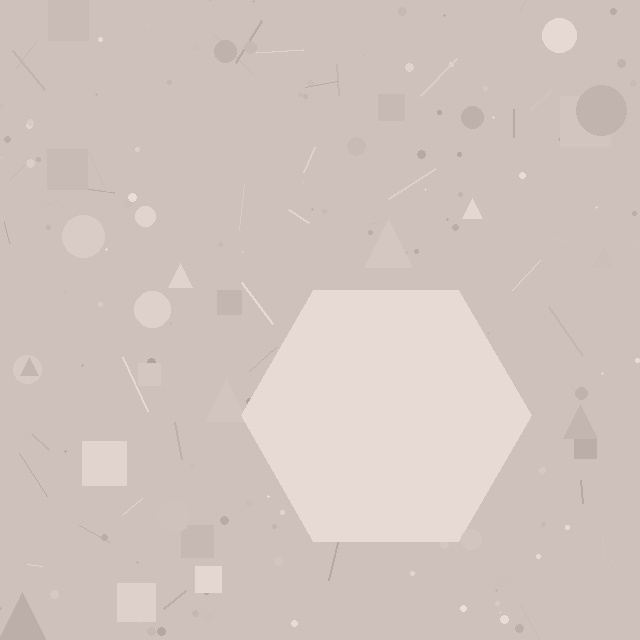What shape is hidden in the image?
A hexagon is hidden in the image.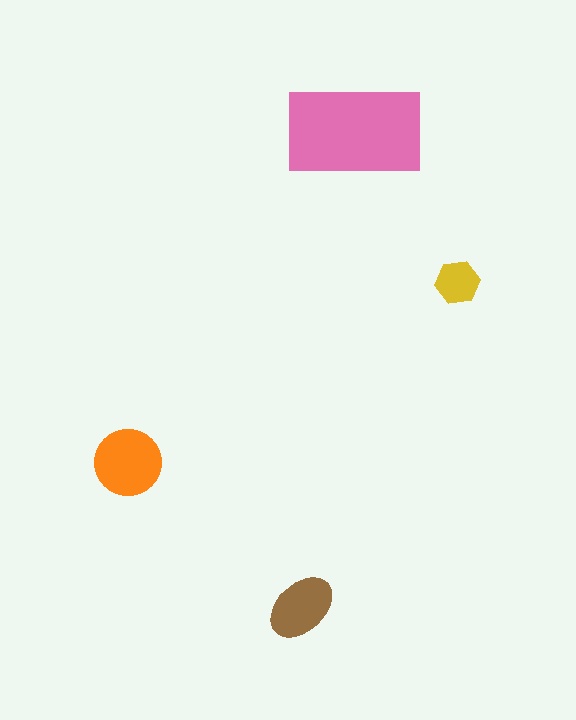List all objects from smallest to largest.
The yellow hexagon, the brown ellipse, the orange circle, the pink rectangle.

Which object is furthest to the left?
The orange circle is leftmost.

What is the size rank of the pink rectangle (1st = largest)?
1st.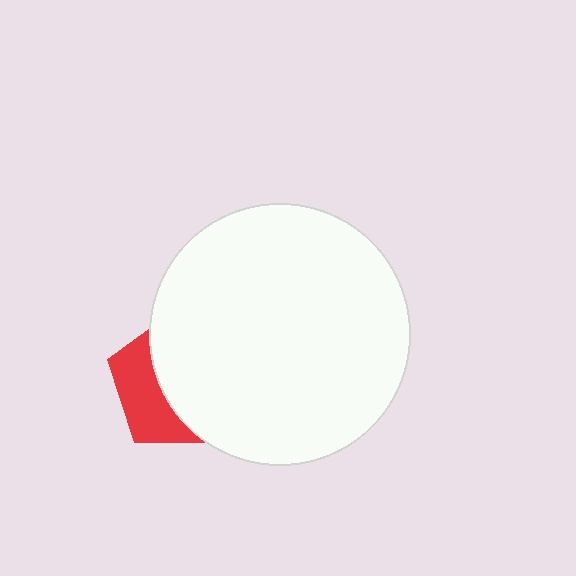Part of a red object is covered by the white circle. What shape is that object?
It is a pentagon.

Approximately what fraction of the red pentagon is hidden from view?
Roughly 63% of the red pentagon is hidden behind the white circle.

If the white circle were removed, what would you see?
You would see the complete red pentagon.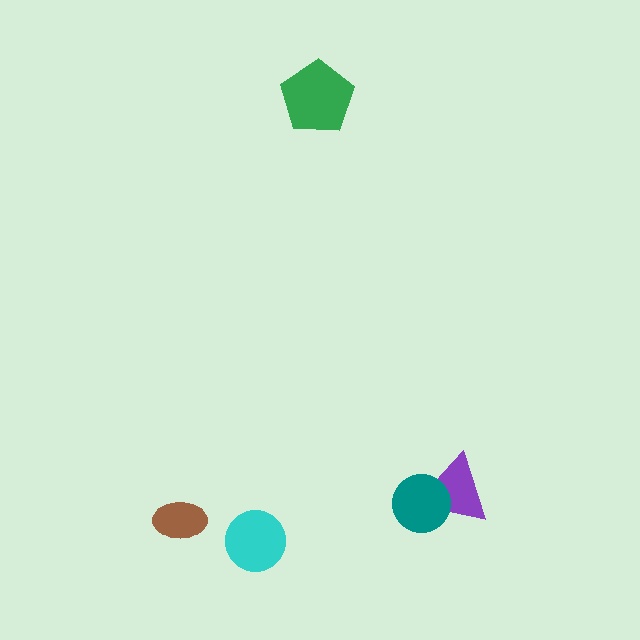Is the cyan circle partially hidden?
No, no other shape covers it.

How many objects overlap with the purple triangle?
1 object overlaps with the purple triangle.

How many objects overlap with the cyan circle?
0 objects overlap with the cyan circle.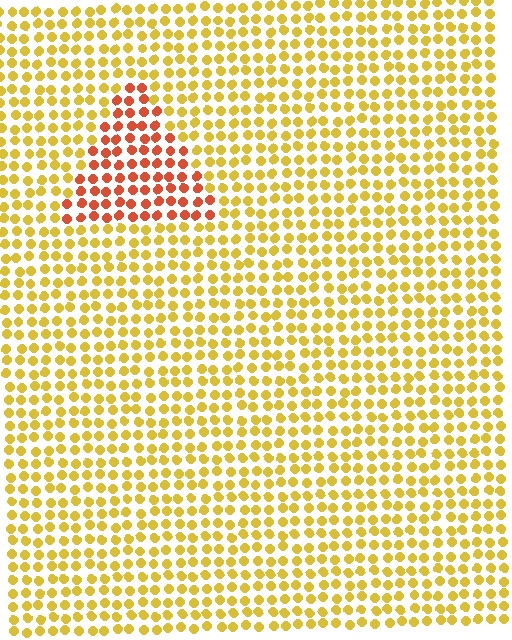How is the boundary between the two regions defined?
The boundary is defined purely by a slight shift in hue (about 41 degrees). Spacing, size, and orientation are identical on both sides.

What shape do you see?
I see a triangle.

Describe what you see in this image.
The image is filled with small yellow elements in a uniform arrangement. A triangle-shaped region is visible where the elements are tinted to a slightly different hue, forming a subtle color boundary.